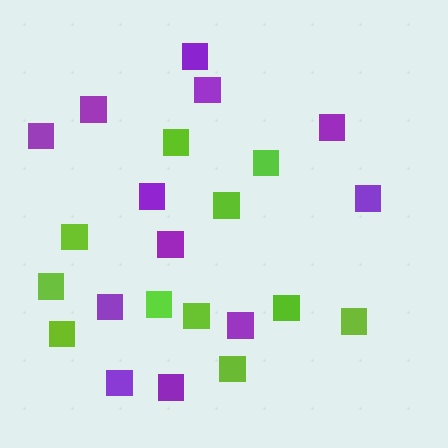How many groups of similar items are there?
There are 2 groups: one group of lime squares (11) and one group of purple squares (12).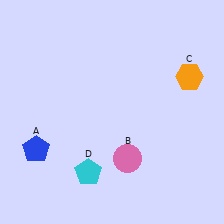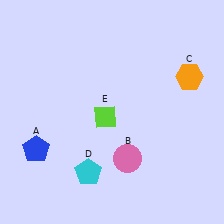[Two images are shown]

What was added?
A lime diamond (E) was added in Image 2.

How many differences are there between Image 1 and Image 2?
There is 1 difference between the two images.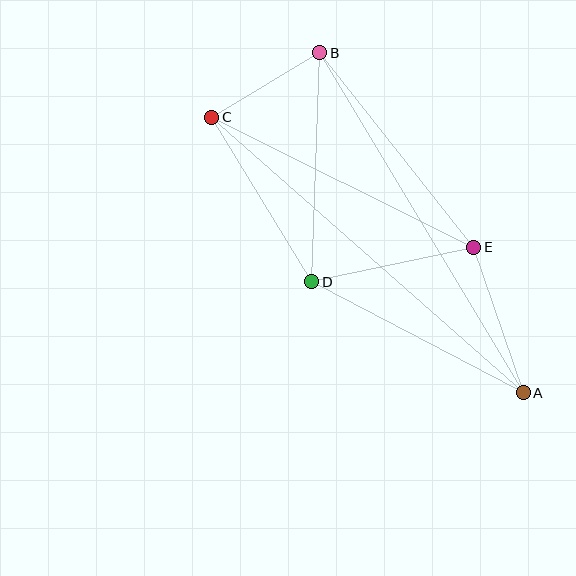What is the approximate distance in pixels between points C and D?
The distance between C and D is approximately 193 pixels.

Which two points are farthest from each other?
Points A and C are farthest from each other.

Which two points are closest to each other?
Points B and C are closest to each other.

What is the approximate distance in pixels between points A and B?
The distance between A and B is approximately 396 pixels.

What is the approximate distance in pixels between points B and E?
The distance between B and E is approximately 248 pixels.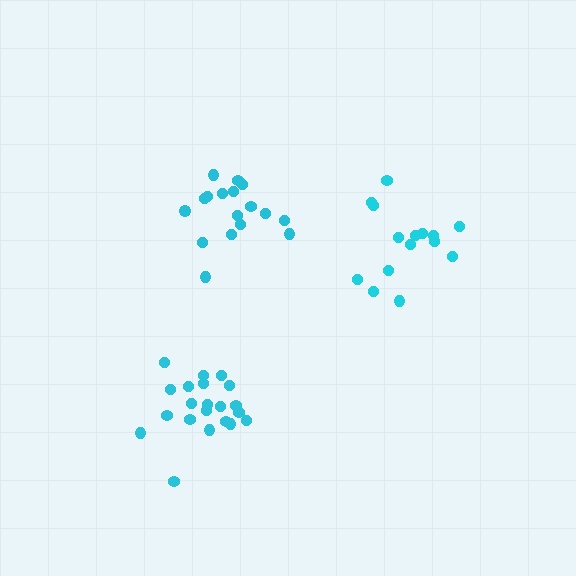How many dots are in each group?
Group 1: 15 dots, Group 2: 17 dots, Group 3: 21 dots (53 total).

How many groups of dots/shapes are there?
There are 3 groups.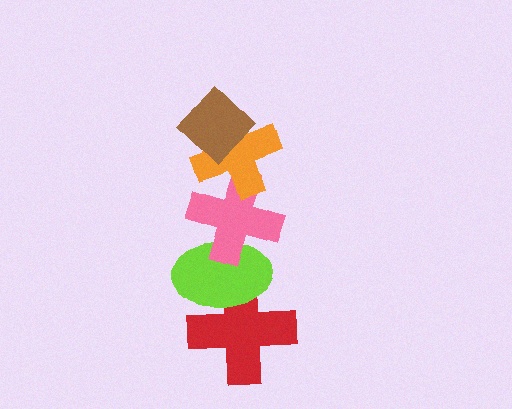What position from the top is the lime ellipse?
The lime ellipse is 4th from the top.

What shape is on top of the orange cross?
The brown diamond is on top of the orange cross.